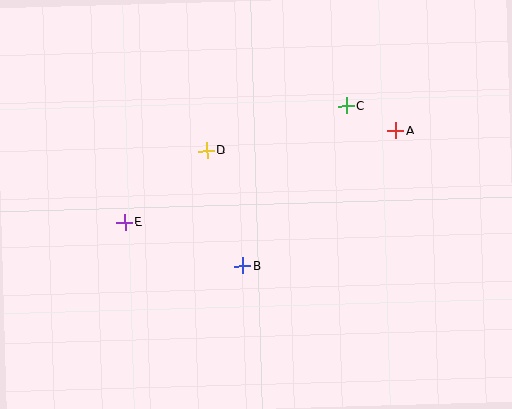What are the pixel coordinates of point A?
Point A is at (395, 131).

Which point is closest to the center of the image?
Point B at (243, 266) is closest to the center.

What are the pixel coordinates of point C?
Point C is at (346, 106).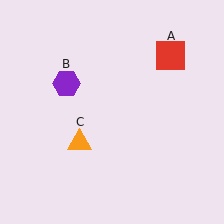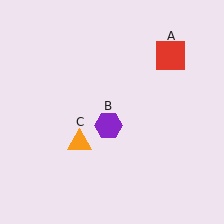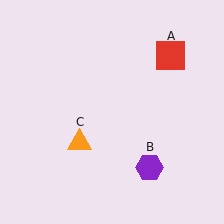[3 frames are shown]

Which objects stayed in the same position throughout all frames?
Red square (object A) and orange triangle (object C) remained stationary.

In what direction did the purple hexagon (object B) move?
The purple hexagon (object B) moved down and to the right.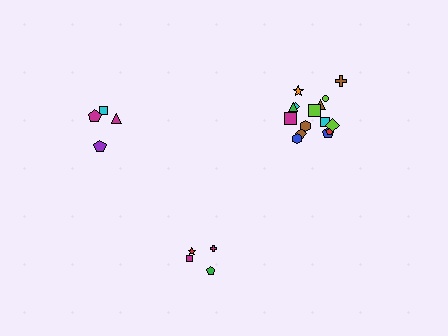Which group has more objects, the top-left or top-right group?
The top-right group.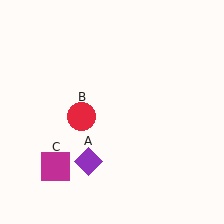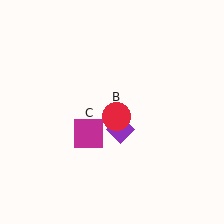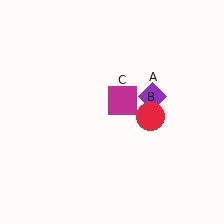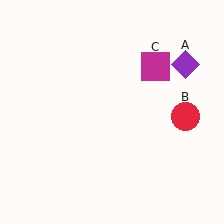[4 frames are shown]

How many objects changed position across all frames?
3 objects changed position: purple diamond (object A), red circle (object B), magenta square (object C).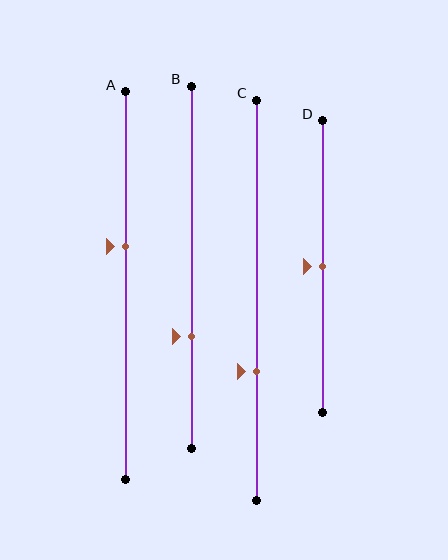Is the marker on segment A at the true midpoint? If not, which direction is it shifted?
No, the marker on segment A is shifted upward by about 10% of the segment length.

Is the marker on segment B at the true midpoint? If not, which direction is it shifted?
No, the marker on segment B is shifted downward by about 19% of the segment length.